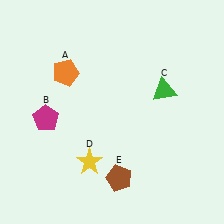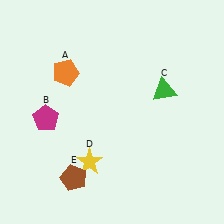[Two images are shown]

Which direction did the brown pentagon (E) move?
The brown pentagon (E) moved left.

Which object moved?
The brown pentagon (E) moved left.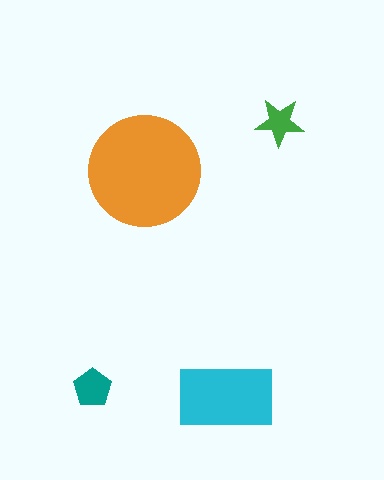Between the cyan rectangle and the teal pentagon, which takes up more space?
The cyan rectangle.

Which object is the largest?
The orange circle.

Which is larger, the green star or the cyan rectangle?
The cyan rectangle.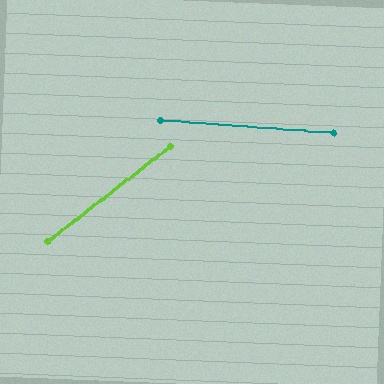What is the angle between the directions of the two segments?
Approximately 42 degrees.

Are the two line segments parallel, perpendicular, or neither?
Neither parallel nor perpendicular — they differ by about 42°.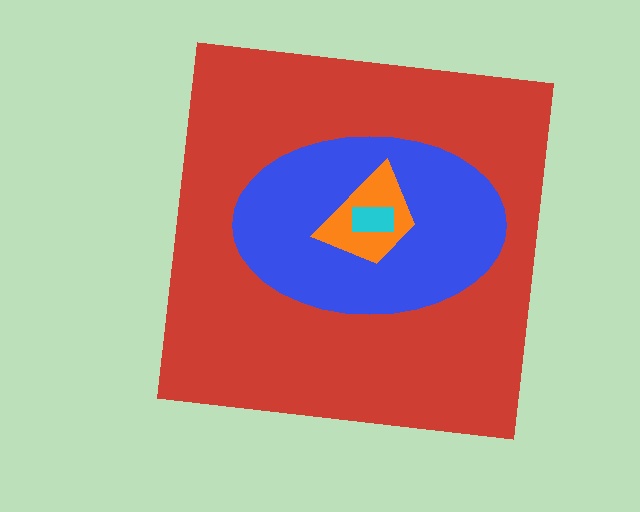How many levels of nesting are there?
4.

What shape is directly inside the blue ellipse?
The orange trapezoid.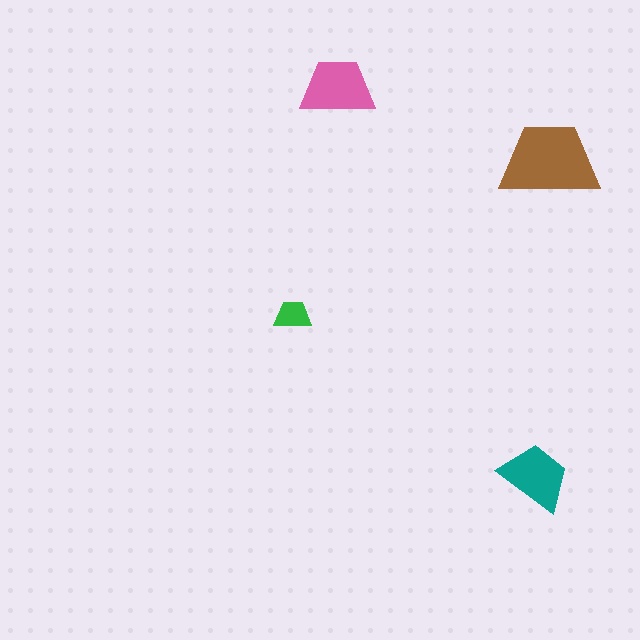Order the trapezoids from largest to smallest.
the brown one, the pink one, the teal one, the green one.